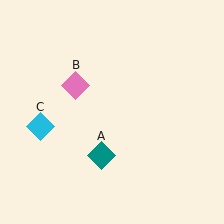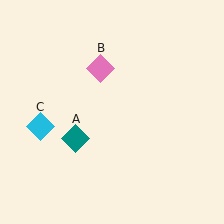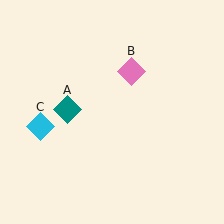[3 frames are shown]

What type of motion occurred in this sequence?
The teal diamond (object A), pink diamond (object B) rotated clockwise around the center of the scene.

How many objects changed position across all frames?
2 objects changed position: teal diamond (object A), pink diamond (object B).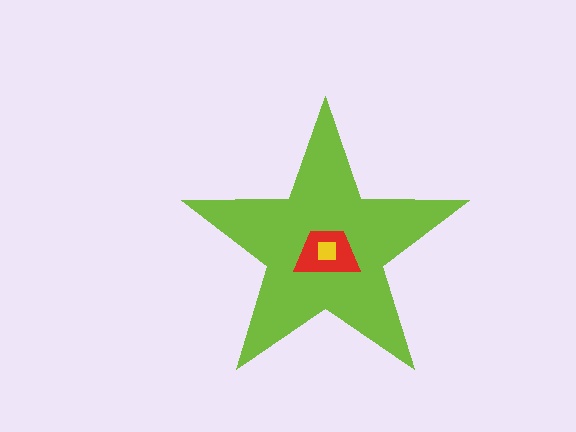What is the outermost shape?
The lime star.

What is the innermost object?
The yellow square.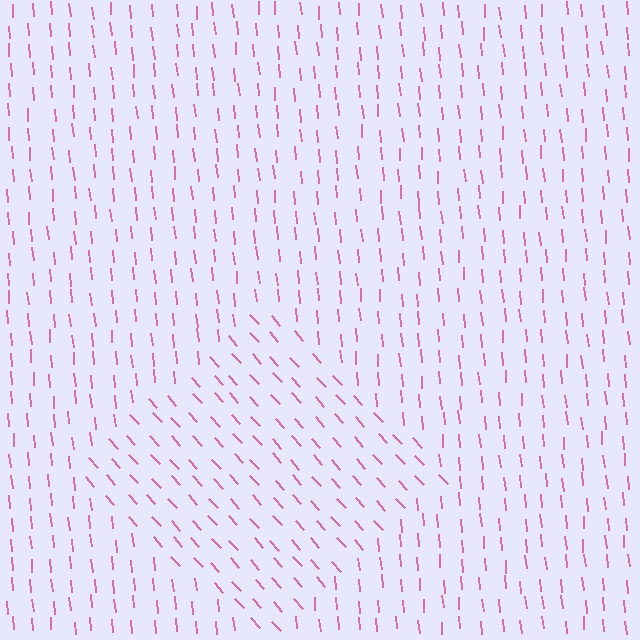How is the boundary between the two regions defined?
The boundary is defined purely by a change in line orientation (approximately 37 degrees difference). All lines are the same color and thickness.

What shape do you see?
I see a diamond.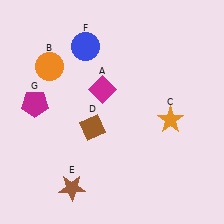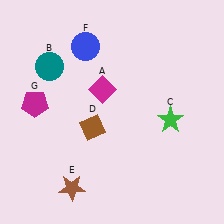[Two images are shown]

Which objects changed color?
B changed from orange to teal. C changed from orange to green.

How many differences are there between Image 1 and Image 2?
There are 2 differences between the two images.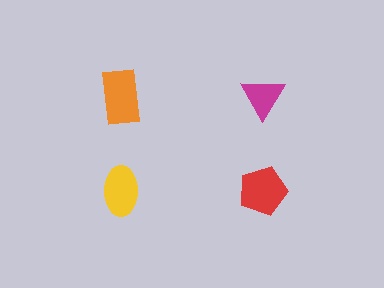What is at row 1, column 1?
An orange rectangle.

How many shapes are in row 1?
2 shapes.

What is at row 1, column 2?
A magenta triangle.